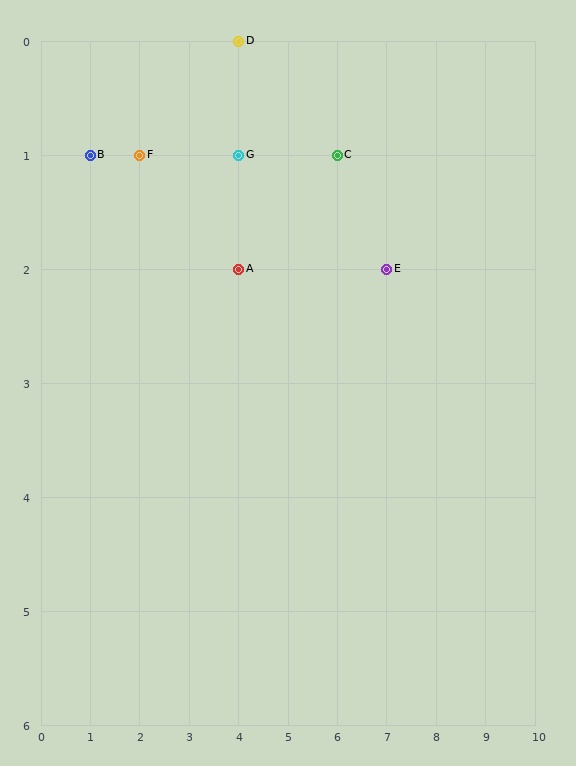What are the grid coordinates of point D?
Point D is at grid coordinates (4, 0).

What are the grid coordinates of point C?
Point C is at grid coordinates (6, 1).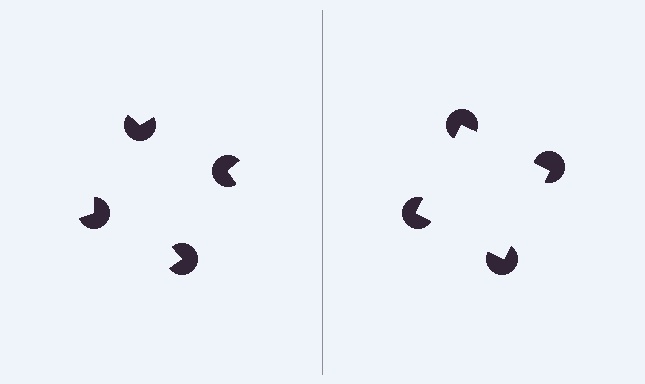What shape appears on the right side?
An illusory square.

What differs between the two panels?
The pac-man discs are positioned identically on both sides; only the wedge orientations differ. On the right they align to a square; on the left they are misaligned.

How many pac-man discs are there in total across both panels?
8 — 4 on each side.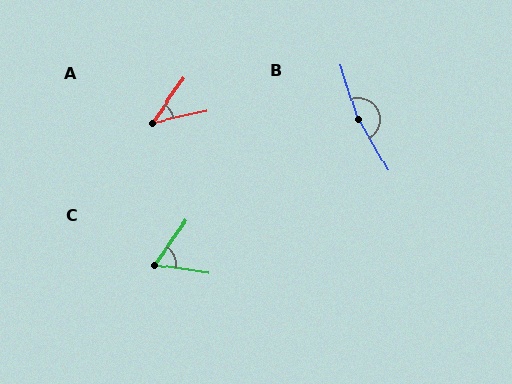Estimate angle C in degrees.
Approximately 62 degrees.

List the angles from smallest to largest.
A (43°), C (62°), B (167°).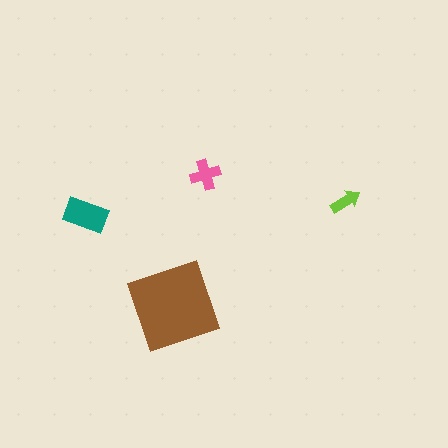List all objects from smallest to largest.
The lime arrow, the pink cross, the teal rectangle, the brown square.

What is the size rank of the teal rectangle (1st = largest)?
2nd.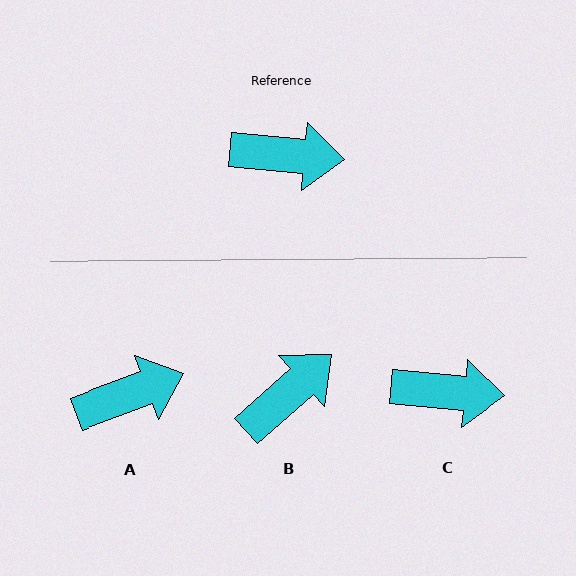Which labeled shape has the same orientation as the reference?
C.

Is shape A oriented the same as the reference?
No, it is off by about 26 degrees.